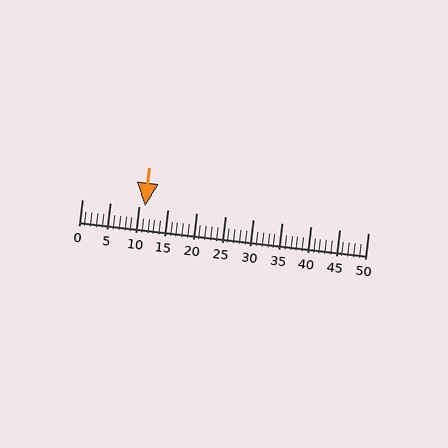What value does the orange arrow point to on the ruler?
The orange arrow points to approximately 11.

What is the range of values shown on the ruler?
The ruler shows values from 0 to 50.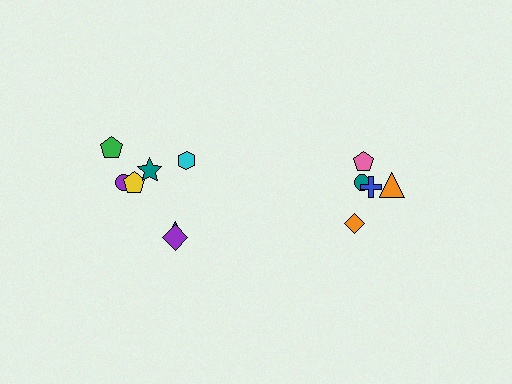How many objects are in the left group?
There are 7 objects.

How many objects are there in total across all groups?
There are 12 objects.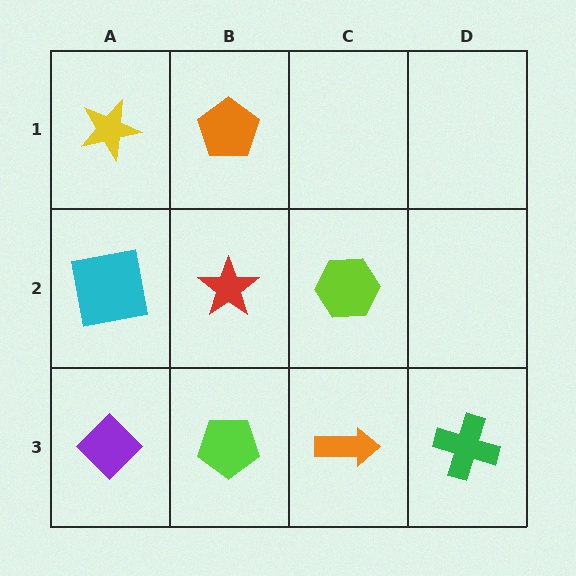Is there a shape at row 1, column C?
No, that cell is empty.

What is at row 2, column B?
A red star.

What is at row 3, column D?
A green cross.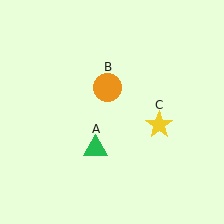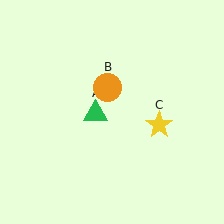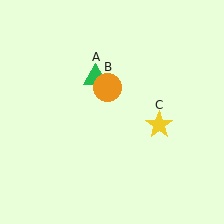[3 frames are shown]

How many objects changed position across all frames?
1 object changed position: green triangle (object A).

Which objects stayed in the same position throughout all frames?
Orange circle (object B) and yellow star (object C) remained stationary.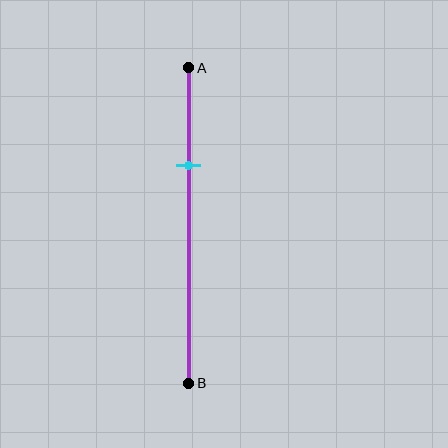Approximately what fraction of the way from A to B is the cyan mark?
The cyan mark is approximately 30% of the way from A to B.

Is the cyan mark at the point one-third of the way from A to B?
Yes, the mark is approximately at the one-third point.